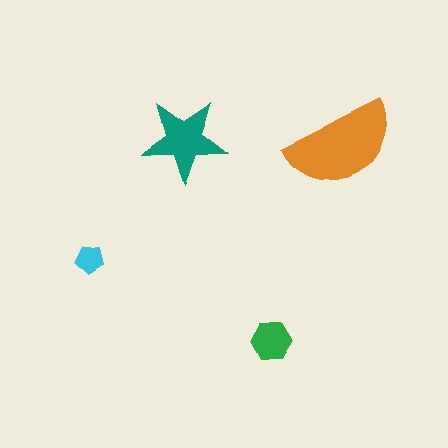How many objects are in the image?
There are 4 objects in the image.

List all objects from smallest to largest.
The cyan pentagon, the green hexagon, the teal star, the orange semicircle.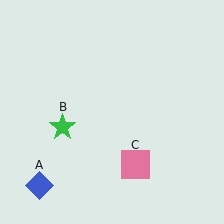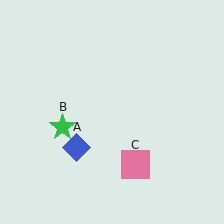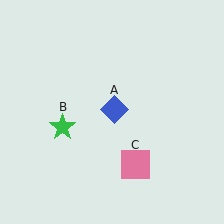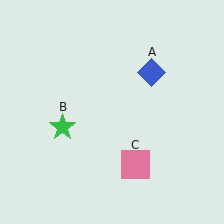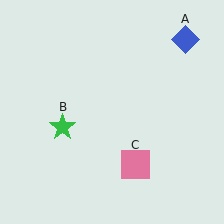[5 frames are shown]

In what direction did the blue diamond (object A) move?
The blue diamond (object A) moved up and to the right.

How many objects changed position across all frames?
1 object changed position: blue diamond (object A).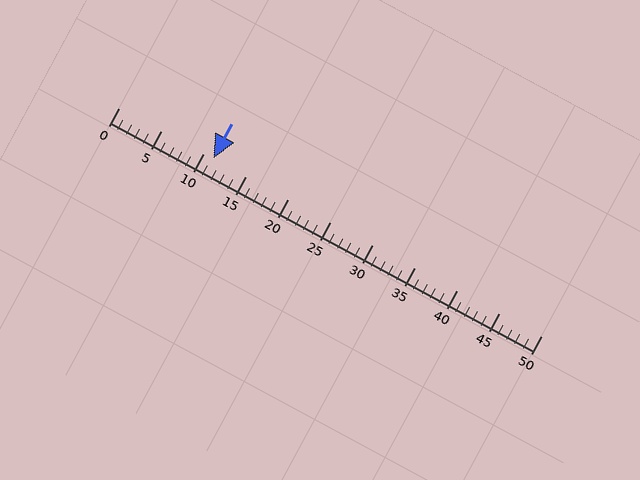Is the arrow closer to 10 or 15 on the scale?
The arrow is closer to 10.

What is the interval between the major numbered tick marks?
The major tick marks are spaced 5 units apart.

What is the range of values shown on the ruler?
The ruler shows values from 0 to 50.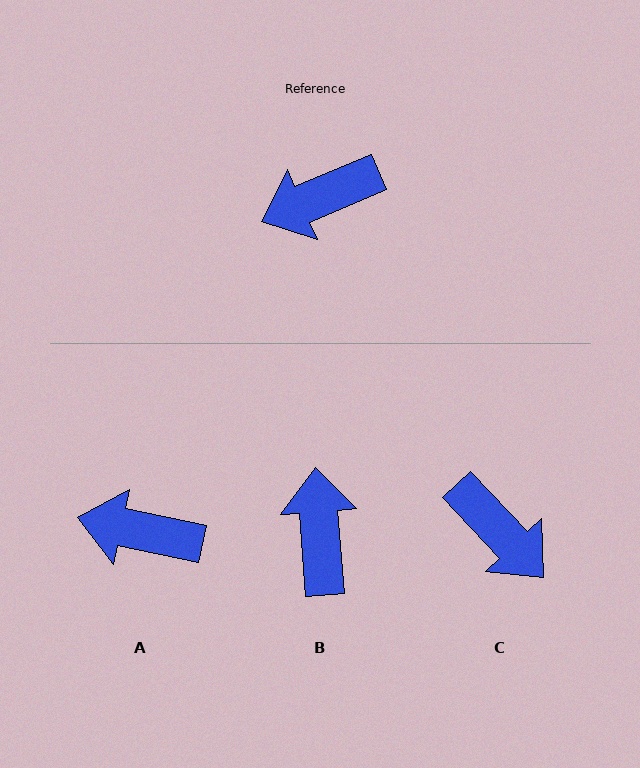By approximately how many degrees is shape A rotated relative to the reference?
Approximately 35 degrees clockwise.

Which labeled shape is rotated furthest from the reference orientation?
C, about 111 degrees away.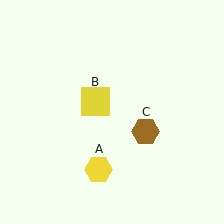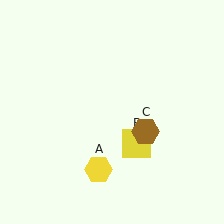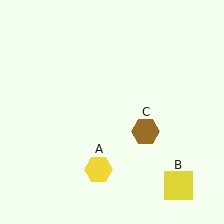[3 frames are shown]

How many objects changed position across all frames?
1 object changed position: yellow square (object B).